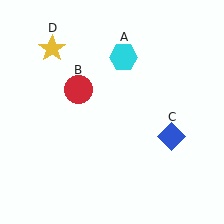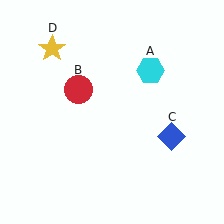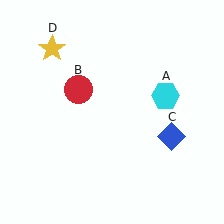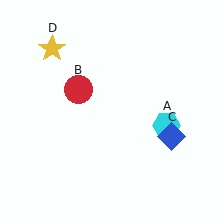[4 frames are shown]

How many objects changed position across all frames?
1 object changed position: cyan hexagon (object A).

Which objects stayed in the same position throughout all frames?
Red circle (object B) and blue diamond (object C) and yellow star (object D) remained stationary.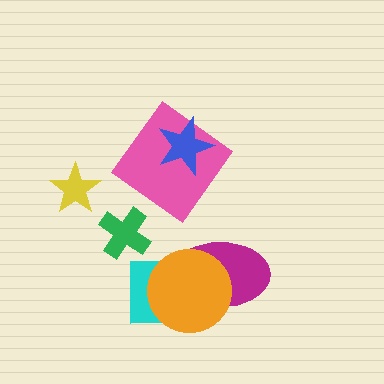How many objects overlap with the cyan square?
2 objects overlap with the cyan square.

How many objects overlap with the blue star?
1 object overlaps with the blue star.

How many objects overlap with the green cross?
0 objects overlap with the green cross.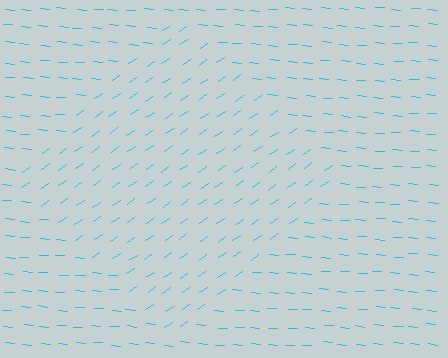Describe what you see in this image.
The image is filled with small cyan line segments. A diamond region in the image has lines oriented differently from the surrounding lines, creating a visible texture boundary.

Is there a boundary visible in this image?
Yes, there is a texture boundary formed by a change in line orientation.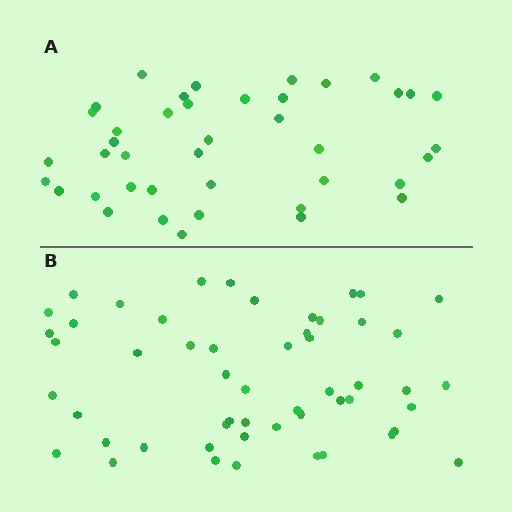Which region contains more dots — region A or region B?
Region B (the bottom region) has more dots.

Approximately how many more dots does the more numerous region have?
Region B has roughly 12 or so more dots than region A.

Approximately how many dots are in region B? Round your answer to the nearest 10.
About 50 dots. (The exact count is 53, which rounds to 50.)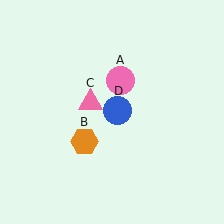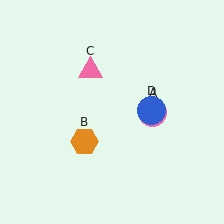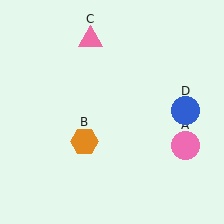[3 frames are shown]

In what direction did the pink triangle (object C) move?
The pink triangle (object C) moved up.